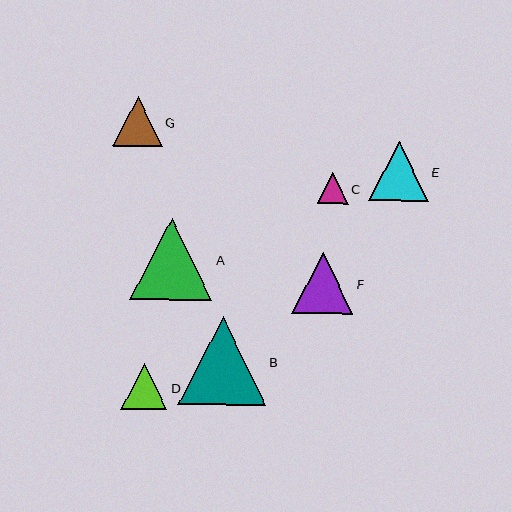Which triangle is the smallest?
Triangle C is the smallest with a size of approximately 31 pixels.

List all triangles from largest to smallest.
From largest to smallest: B, A, F, E, G, D, C.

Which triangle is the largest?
Triangle B is the largest with a size of approximately 88 pixels.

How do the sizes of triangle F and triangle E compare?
Triangle F and triangle E are approximately the same size.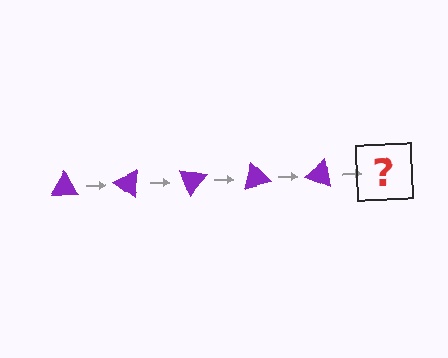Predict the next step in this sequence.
The next step is a purple triangle rotated 175 degrees.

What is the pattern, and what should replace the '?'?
The pattern is that the triangle rotates 35 degrees each step. The '?' should be a purple triangle rotated 175 degrees.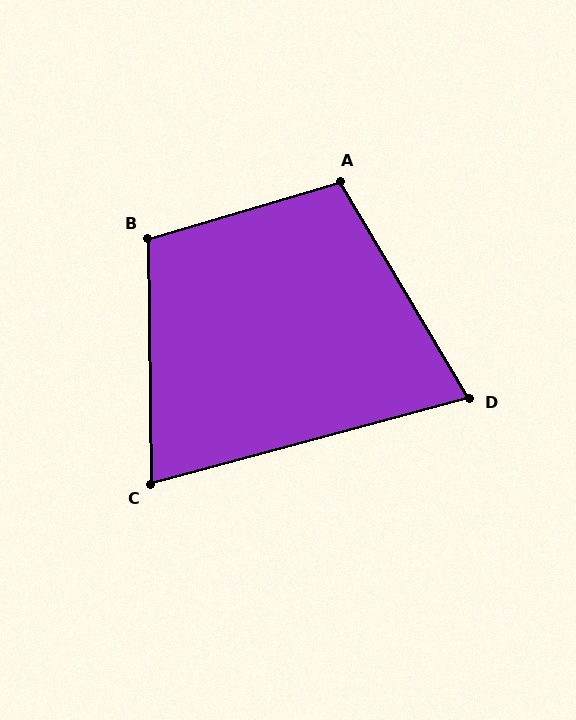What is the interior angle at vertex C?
Approximately 75 degrees (acute).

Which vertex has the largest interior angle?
B, at approximately 106 degrees.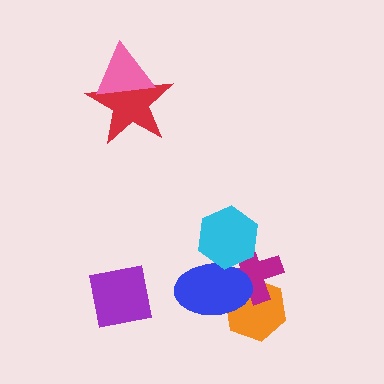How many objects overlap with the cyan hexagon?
2 objects overlap with the cyan hexagon.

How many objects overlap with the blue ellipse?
3 objects overlap with the blue ellipse.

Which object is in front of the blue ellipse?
The cyan hexagon is in front of the blue ellipse.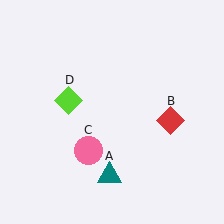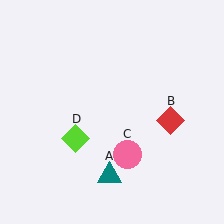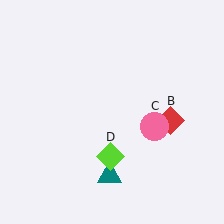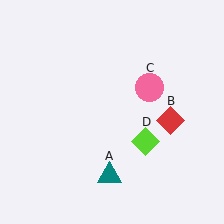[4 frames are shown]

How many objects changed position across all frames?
2 objects changed position: pink circle (object C), lime diamond (object D).